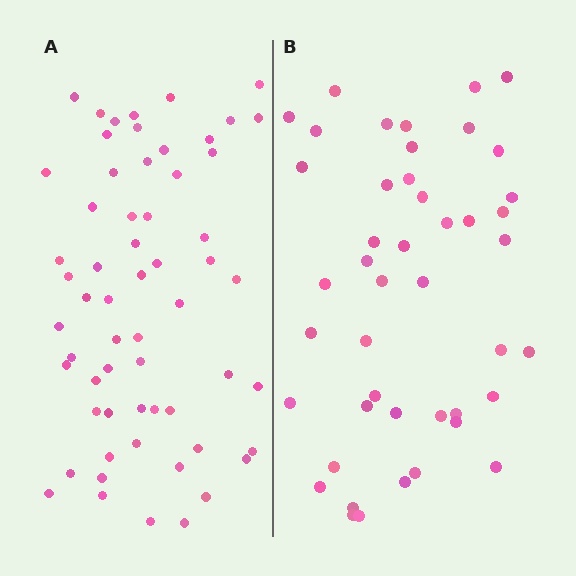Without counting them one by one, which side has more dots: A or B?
Region A (the left region) has more dots.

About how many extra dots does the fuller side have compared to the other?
Region A has approximately 15 more dots than region B.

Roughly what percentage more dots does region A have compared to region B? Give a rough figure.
About 35% more.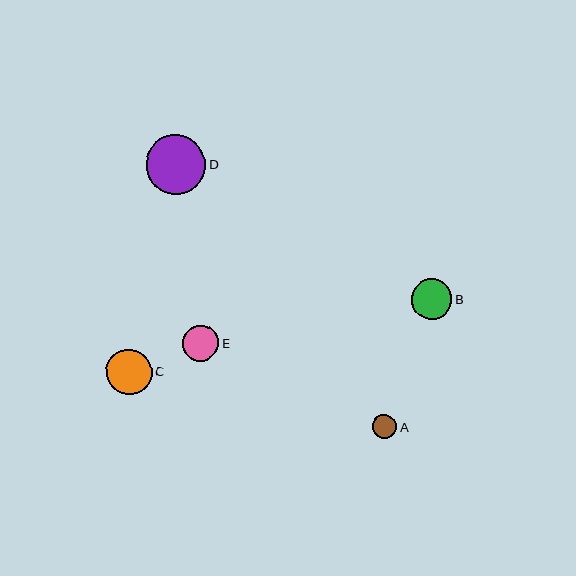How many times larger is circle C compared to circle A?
Circle C is approximately 1.9 times the size of circle A.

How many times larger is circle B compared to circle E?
Circle B is approximately 1.1 times the size of circle E.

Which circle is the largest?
Circle D is the largest with a size of approximately 60 pixels.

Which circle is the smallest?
Circle A is the smallest with a size of approximately 24 pixels.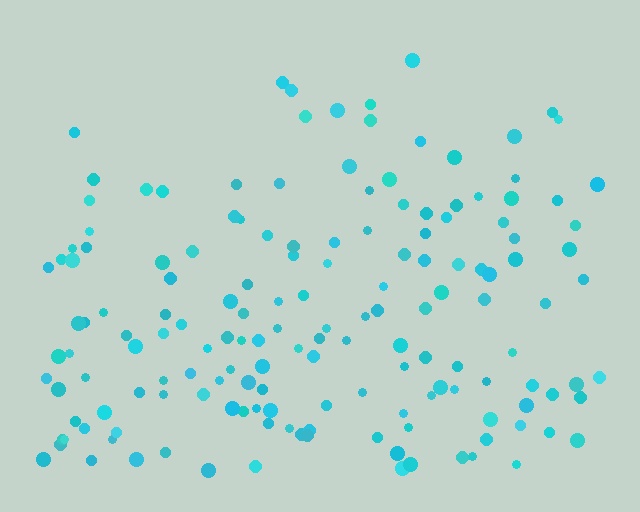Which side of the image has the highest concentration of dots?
The bottom.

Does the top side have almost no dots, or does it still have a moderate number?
Still a moderate number, just noticeably fewer than the bottom.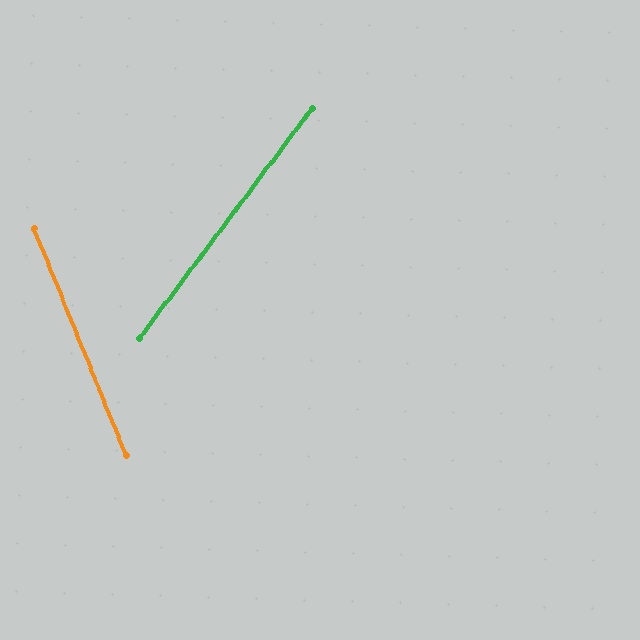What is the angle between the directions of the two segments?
Approximately 59 degrees.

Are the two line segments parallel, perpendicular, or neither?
Neither parallel nor perpendicular — they differ by about 59°.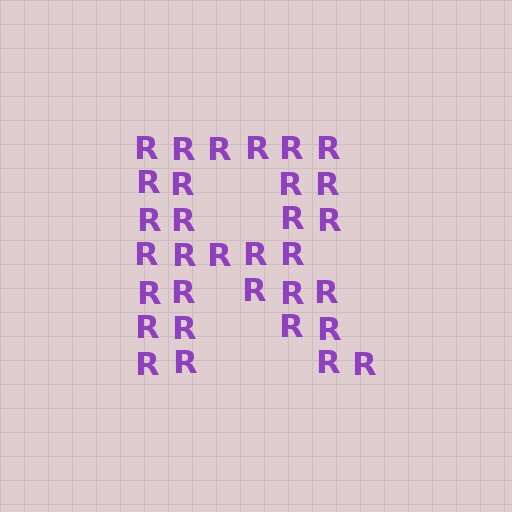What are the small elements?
The small elements are letter R's.